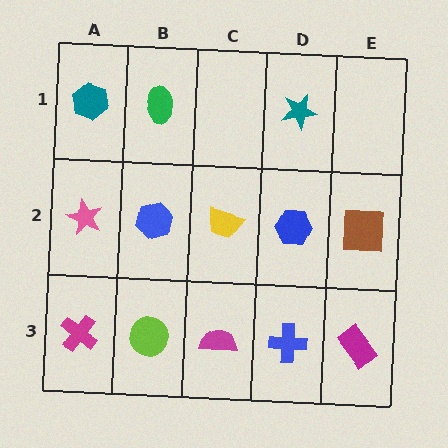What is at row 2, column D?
A blue hexagon.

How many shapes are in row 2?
5 shapes.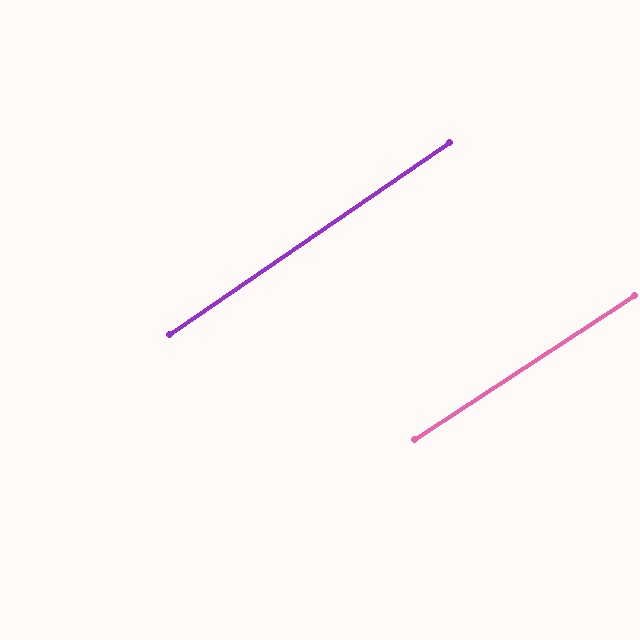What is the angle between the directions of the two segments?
Approximately 1 degree.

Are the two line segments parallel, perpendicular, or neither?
Parallel — their directions differ by only 1.2°.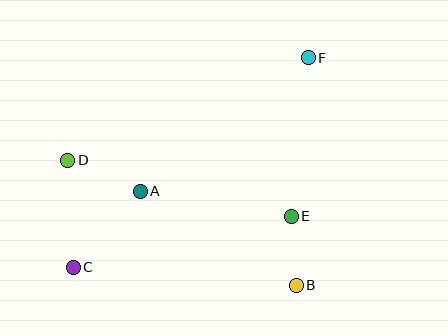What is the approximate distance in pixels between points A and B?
The distance between A and B is approximately 182 pixels.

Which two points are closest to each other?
Points B and E are closest to each other.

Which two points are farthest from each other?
Points C and F are farthest from each other.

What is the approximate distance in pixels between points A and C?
The distance between A and C is approximately 102 pixels.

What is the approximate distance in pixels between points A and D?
The distance between A and D is approximately 79 pixels.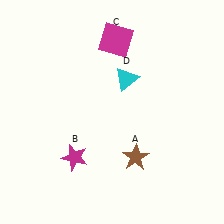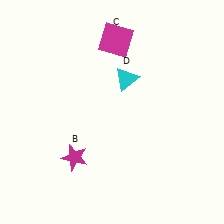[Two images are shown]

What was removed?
The brown star (A) was removed in Image 2.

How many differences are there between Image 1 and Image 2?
There is 1 difference between the two images.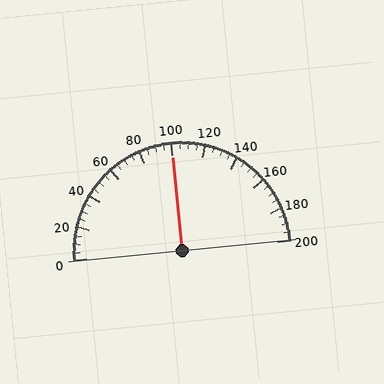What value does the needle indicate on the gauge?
The needle indicates approximately 100.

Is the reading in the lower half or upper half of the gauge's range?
The reading is in the upper half of the range (0 to 200).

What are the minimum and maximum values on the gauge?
The gauge ranges from 0 to 200.